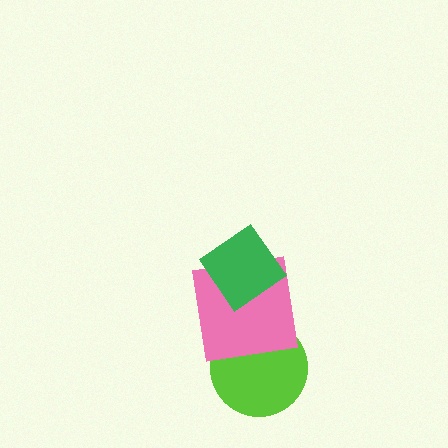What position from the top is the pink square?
The pink square is 2nd from the top.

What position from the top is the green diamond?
The green diamond is 1st from the top.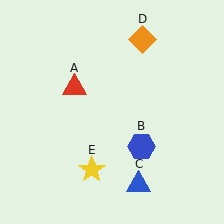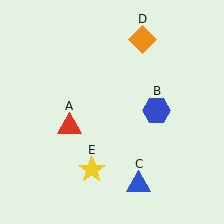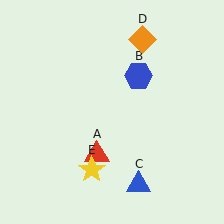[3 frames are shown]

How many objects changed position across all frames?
2 objects changed position: red triangle (object A), blue hexagon (object B).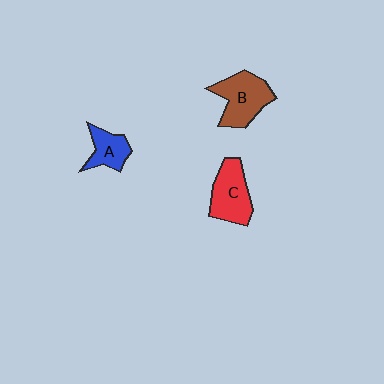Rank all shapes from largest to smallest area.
From largest to smallest: B (brown), C (red), A (blue).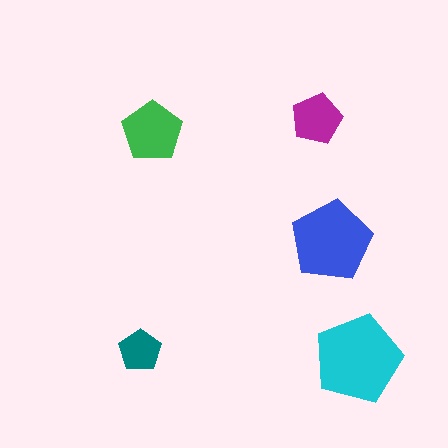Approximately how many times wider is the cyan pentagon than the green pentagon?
About 1.5 times wider.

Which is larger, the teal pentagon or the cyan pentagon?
The cyan one.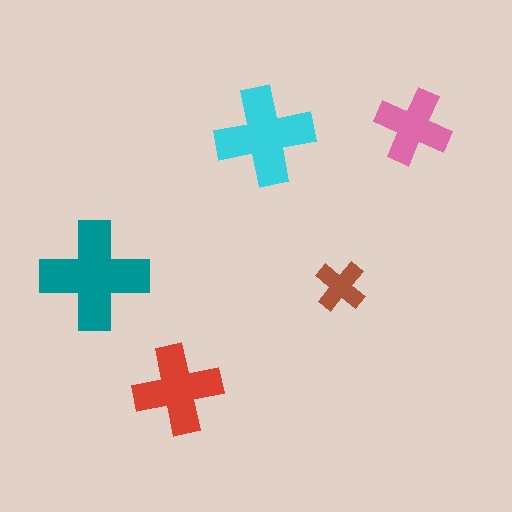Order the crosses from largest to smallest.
the teal one, the cyan one, the red one, the pink one, the brown one.